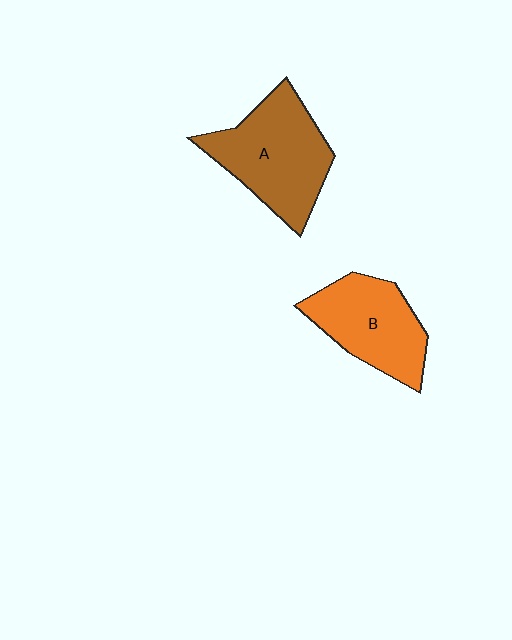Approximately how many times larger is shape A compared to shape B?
Approximately 1.2 times.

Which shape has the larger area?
Shape A (brown).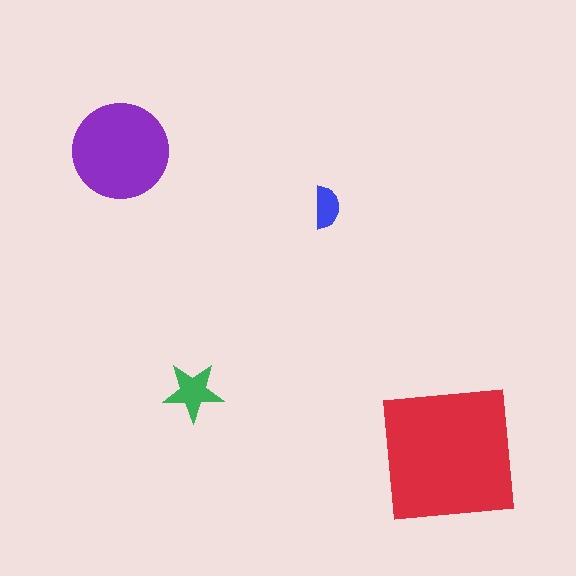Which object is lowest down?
The red square is bottommost.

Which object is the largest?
The red square.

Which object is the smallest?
The blue semicircle.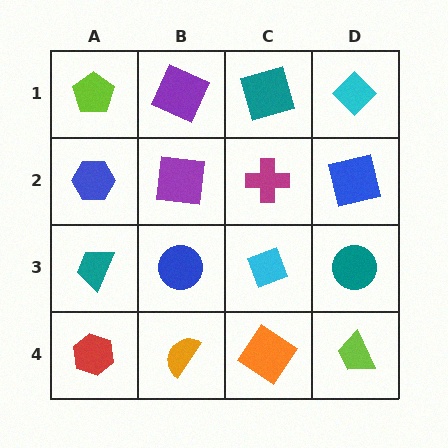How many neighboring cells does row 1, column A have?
2.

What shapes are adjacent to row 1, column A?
A blue hexagon (row 2, column A), a purple square (row 1, column B).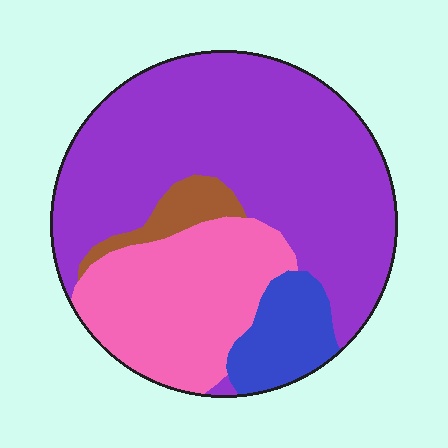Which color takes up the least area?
Brown, at roughly 5%.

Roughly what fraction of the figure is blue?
Blue takes up about one tenth (1/10) of the figure.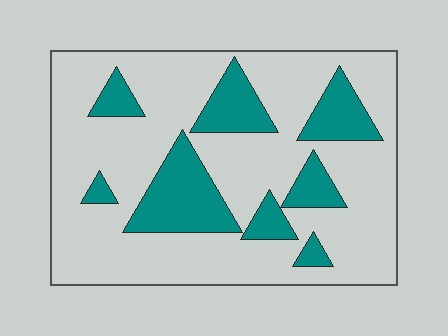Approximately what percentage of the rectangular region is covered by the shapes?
Approximately 25%.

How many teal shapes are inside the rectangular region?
8.